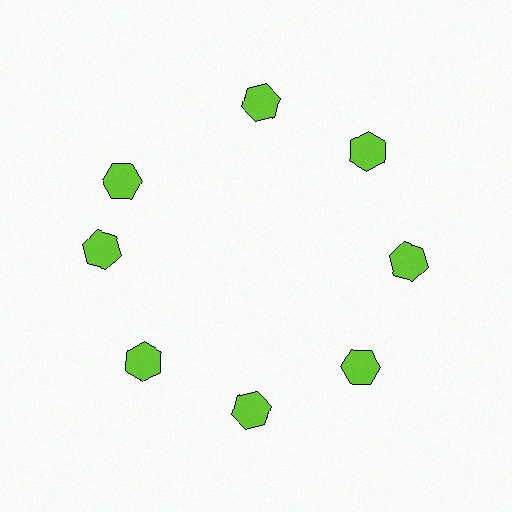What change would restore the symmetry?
The symmetry would be restored by rotating it back into even spacing with its neighbors so that all 8 hexagons sit at equal angles and equal distance from the center.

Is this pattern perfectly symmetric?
No. The 8 lime hexagons are arranged in a ring, but one element near the 10 o'clock position is rotated out of alignment along the ring, breaking the 8-fold rotational symmetry.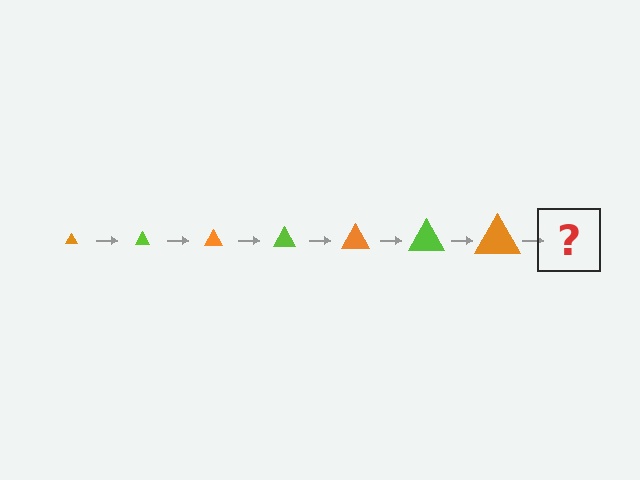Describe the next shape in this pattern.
It should be a lime triangle, larger than the previous one.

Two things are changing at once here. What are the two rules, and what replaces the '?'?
The two rules are that the triangle grows larger each step and the color cycles through orange and lime. The '?' should be a lime triangle, larger than the previous one.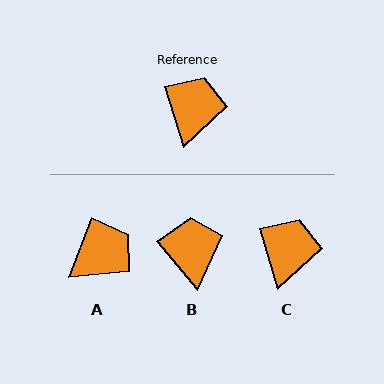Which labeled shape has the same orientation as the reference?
C.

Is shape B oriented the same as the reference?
No, it is off by about 22 degrees.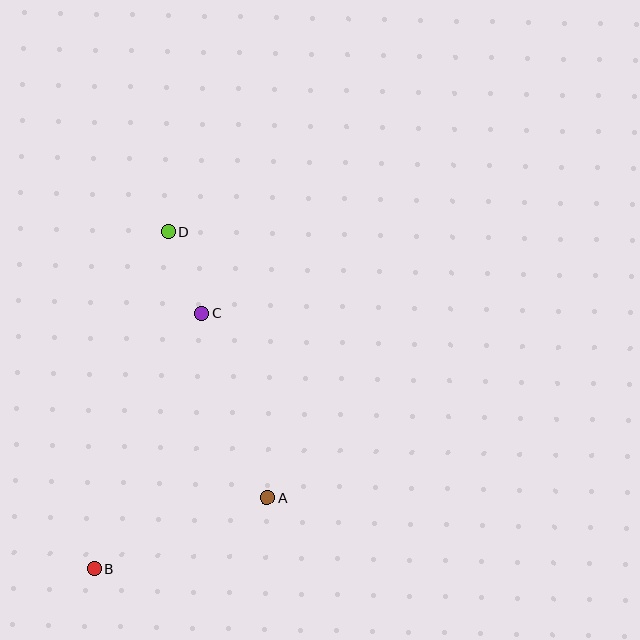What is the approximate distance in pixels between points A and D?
The distance between A and D is approximately 284 pixels.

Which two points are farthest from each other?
Points B and D are farthest from each other.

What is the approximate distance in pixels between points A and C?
The distance between A and C is approximately 196 pixels.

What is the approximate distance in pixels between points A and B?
The distance between A and B is approximately 187 pixels.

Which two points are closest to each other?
Points C and D are closest to each other.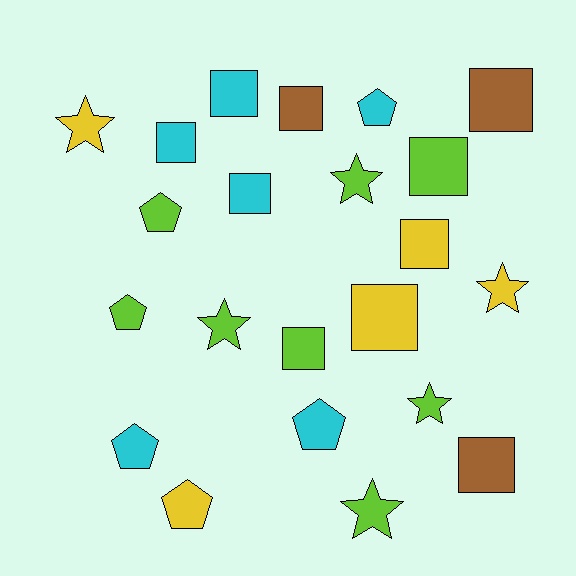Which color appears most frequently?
Lime, with 8 objects.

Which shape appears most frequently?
Square, with 10 objects.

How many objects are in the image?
There are 22 objects.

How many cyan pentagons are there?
There are 3 cyan pentagons.